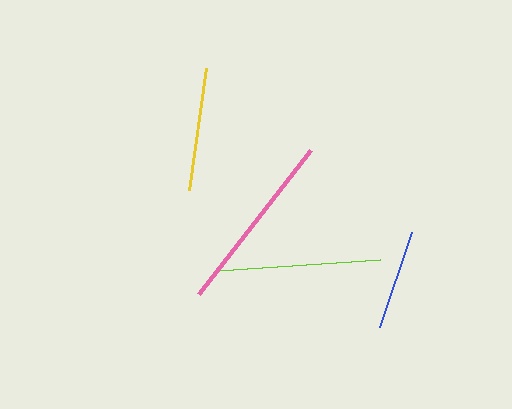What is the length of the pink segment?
The pink segment is approximately 182 pixels long.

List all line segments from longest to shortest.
From longest to shortest: pink, lime, yellow, blue.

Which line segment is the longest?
The pink line is the longest at approximately 182 pixels.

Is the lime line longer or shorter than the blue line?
The lime line is longer than the blue line.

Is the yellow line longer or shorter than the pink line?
The pink line is longer than the yellow line.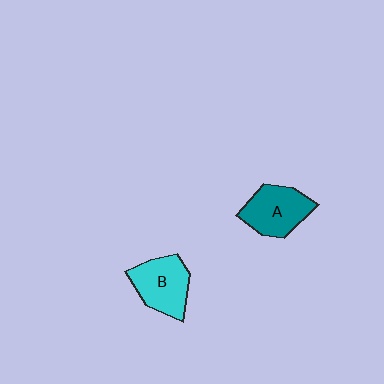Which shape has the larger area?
Shape B (cyan).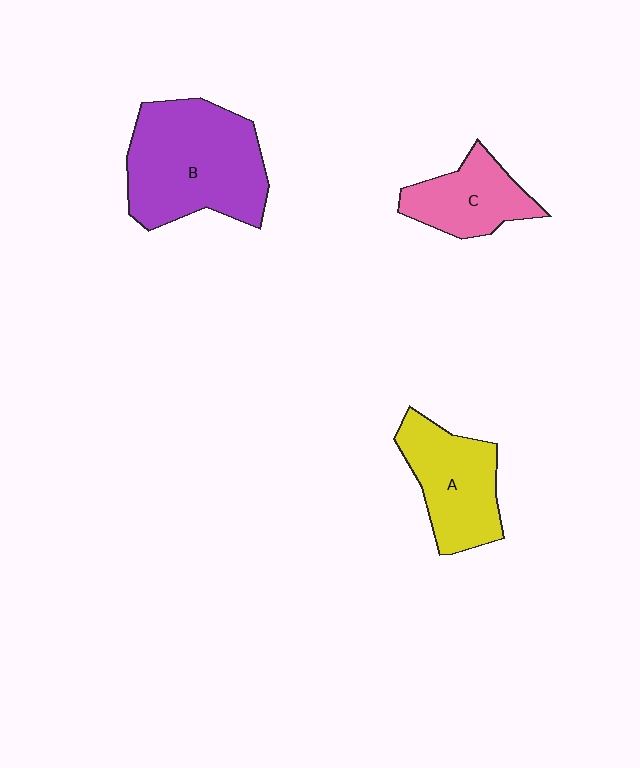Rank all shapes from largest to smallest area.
From largest to smallest: B (purple), A (yellow), C (pink).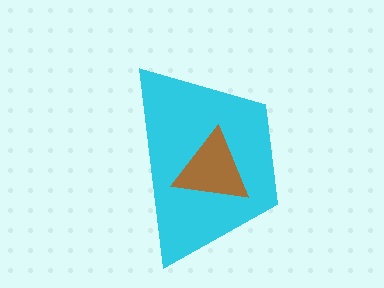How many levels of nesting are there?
2.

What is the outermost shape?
The cyan trapezoid.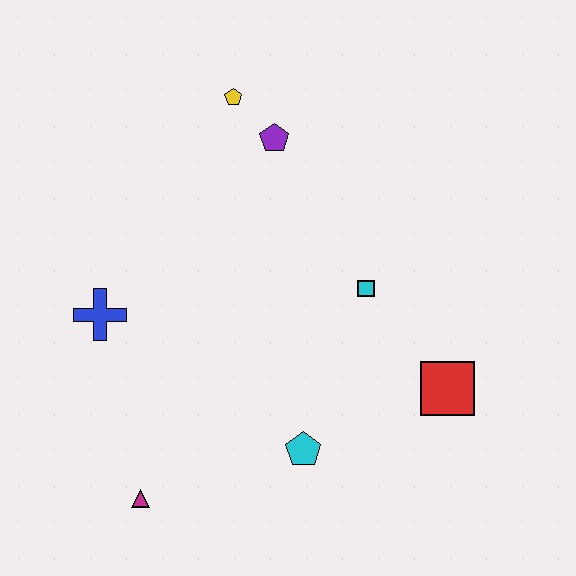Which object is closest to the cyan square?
The red square is closest to the cyan square.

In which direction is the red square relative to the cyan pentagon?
The red square is to the right of the cyan pentagon.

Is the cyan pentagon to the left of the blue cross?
No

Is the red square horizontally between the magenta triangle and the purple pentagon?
No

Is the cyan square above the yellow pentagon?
No